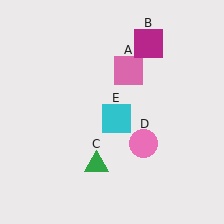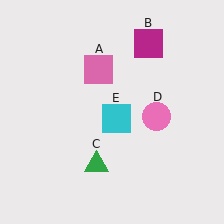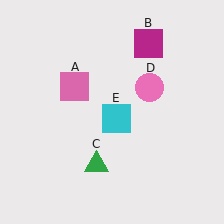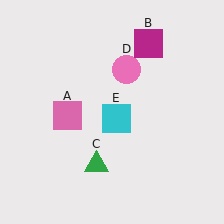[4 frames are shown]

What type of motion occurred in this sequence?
The pink square (object A), pink circle (object D) rotated counterclockwise around the center of the scene.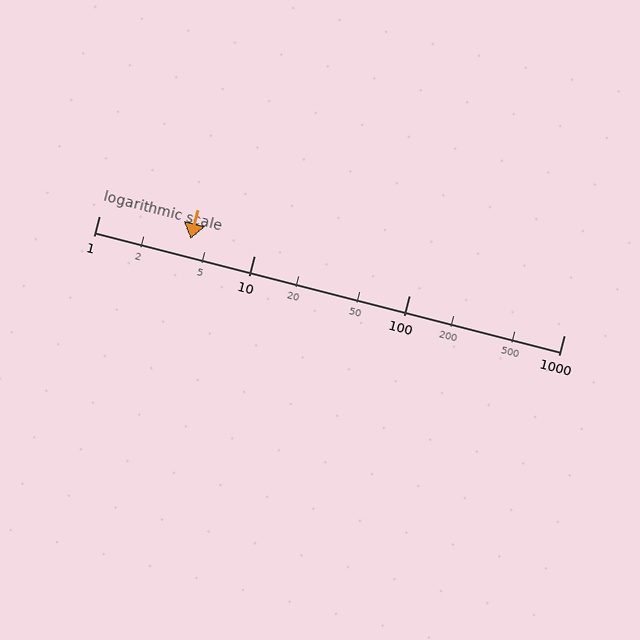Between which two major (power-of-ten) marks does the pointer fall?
The pointer is between 1 and 10.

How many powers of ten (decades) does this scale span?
The scale spans 3 decades, from 1 to 1000.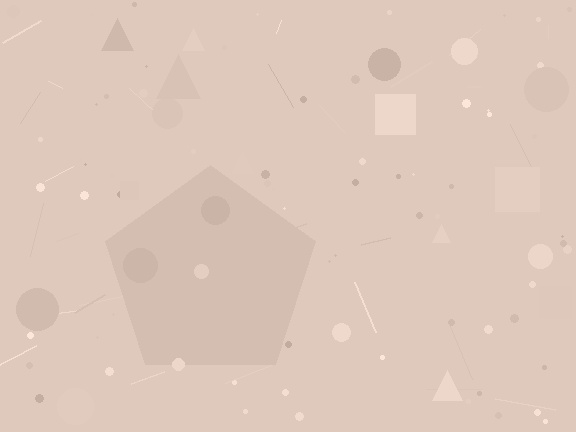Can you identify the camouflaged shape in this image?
The camouflaged shape is a pentagon.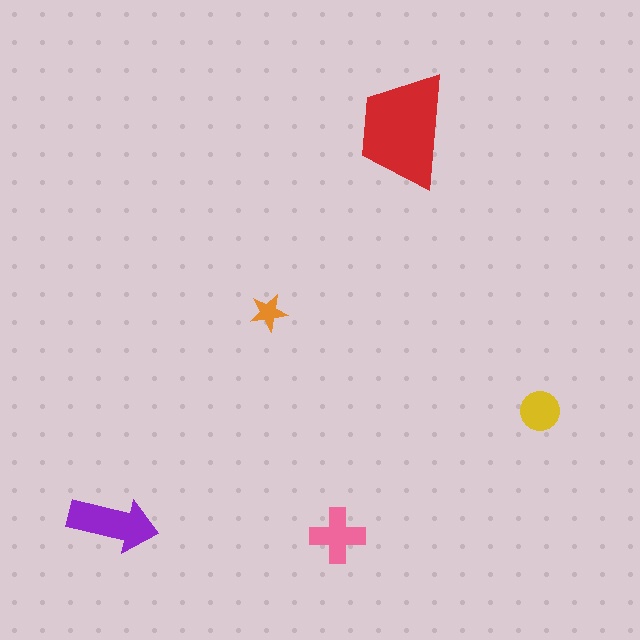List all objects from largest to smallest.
The red trapezoid, the purple arrow, the pink cross, the yellow circle, the orange star.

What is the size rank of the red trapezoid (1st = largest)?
1st.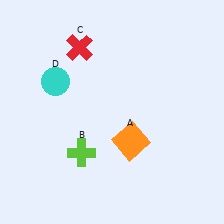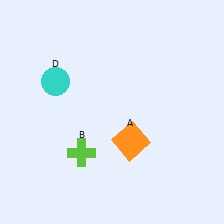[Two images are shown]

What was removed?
The red cross (C) was removed in Image 2.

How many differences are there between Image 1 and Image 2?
There is 1 difference between the two images.